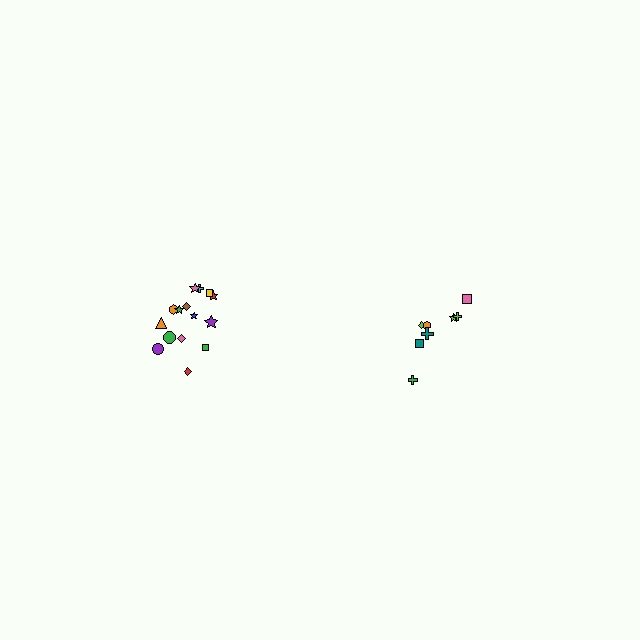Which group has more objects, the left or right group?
The left group.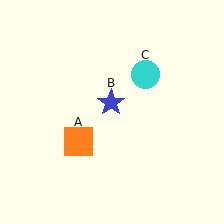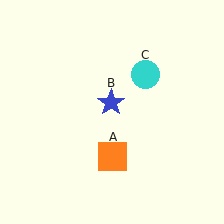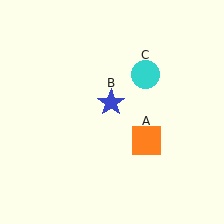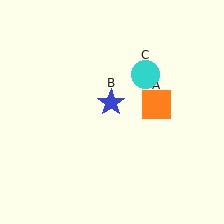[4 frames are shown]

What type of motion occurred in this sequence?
The orange square (object A) rotated counterclockwise around the center of the scene.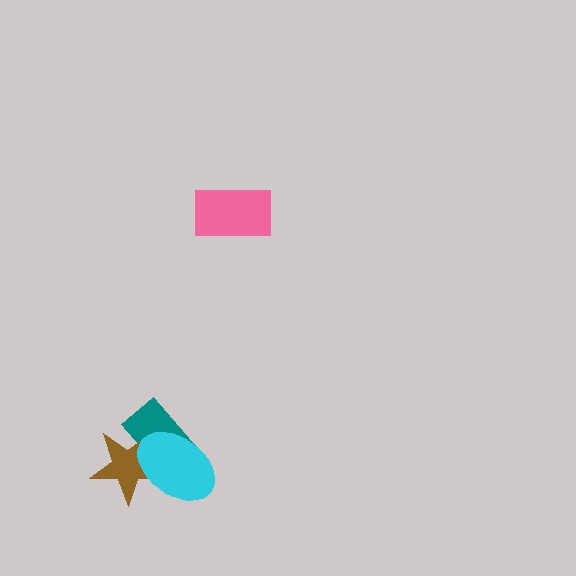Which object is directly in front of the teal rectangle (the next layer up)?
The brown star is directly in front of the teal rectangle.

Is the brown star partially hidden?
Yes, it is partially covered by another shape.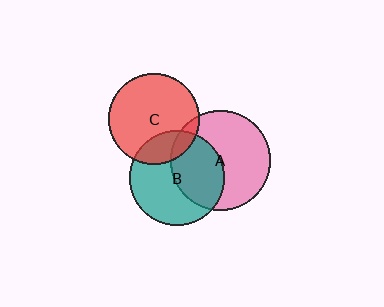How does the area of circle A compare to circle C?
Approximately 1.2 times.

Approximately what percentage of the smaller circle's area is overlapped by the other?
Approximately 20%.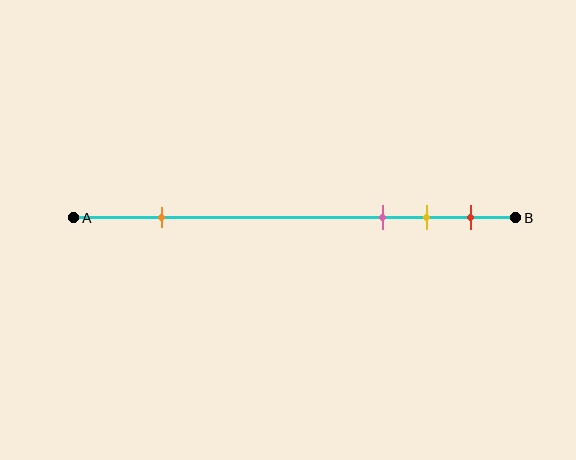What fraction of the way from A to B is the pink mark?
The pink mark is approximately 70% (0.7) of the way from A to B.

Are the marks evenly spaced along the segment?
No, the marks are not evenly spaced.